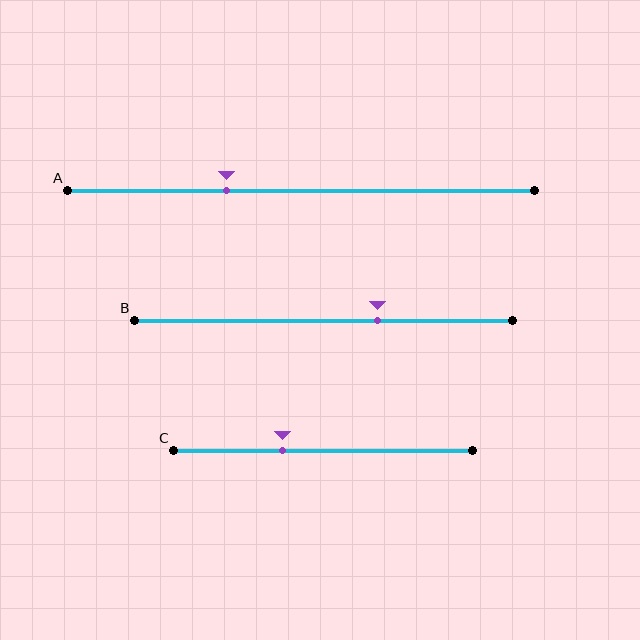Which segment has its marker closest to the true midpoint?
Segment C has its marker closest to the true midpoint.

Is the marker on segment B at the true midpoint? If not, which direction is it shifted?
No, the marker on segment B is shifted to the right by about 14% of the segment length.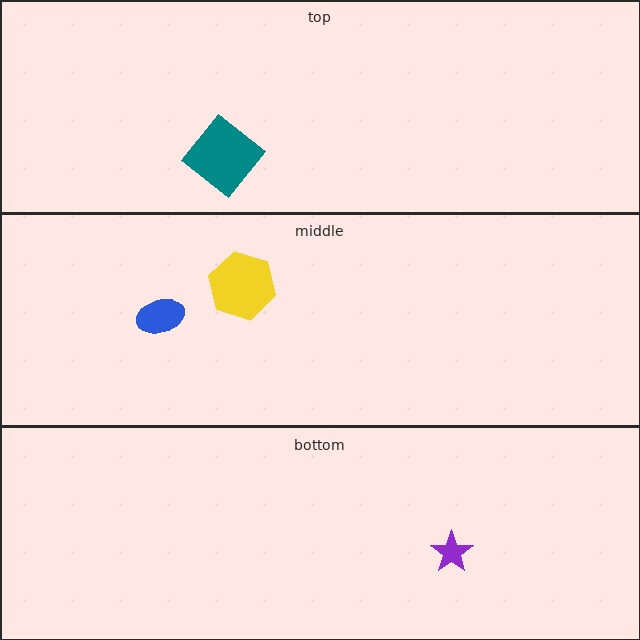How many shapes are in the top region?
1.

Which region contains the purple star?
The bottom region.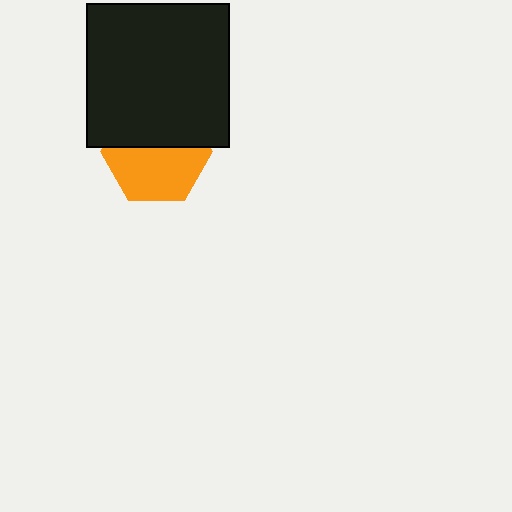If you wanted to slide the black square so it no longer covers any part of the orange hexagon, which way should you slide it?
Slide it up — that is the most direct way to separate the two shapes.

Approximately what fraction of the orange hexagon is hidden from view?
Roughly 44% of the orange hexagon is hidden behind the black square.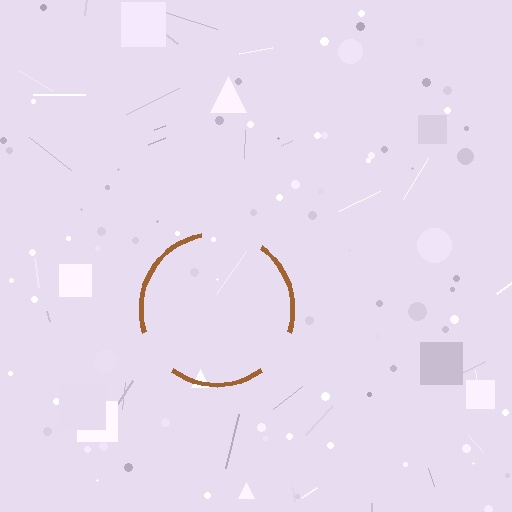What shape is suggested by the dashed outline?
The dashed outline suggests a circle.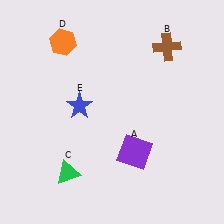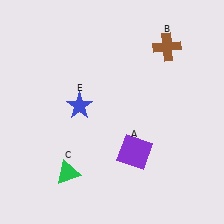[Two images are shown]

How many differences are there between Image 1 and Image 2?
There is 1 difference between the two images.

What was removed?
The orange hexagon (D) was removed in Image 2.